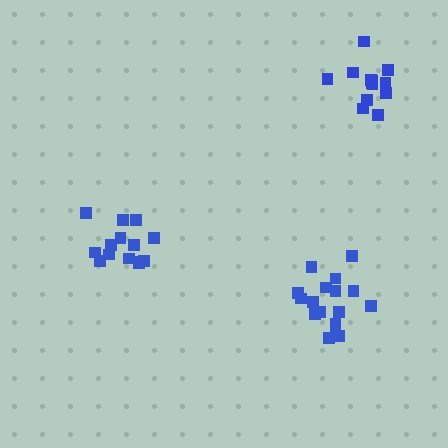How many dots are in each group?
Group 1: 14 dots, Group 2: 13 dots, Group 3: 17 dots (44 total).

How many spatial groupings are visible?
There are 3 spatial groupings.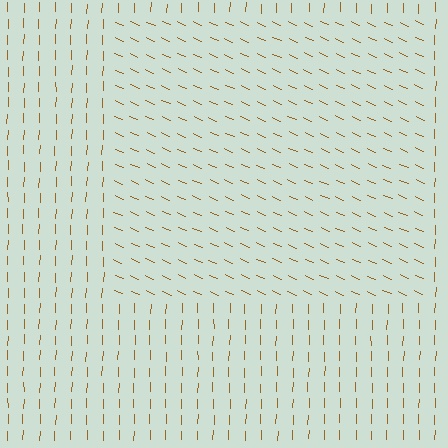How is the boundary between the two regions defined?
The boundary is defined purely by a change in line orientation (approximately 68 degrees difference). All lines are the same color and thickness.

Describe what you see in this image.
The image is filled with small brown line segments. A rectangle region in the image has lines oriented differently from the surrounding lines, creating a visible texture boundary.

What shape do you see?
I see a rectangle.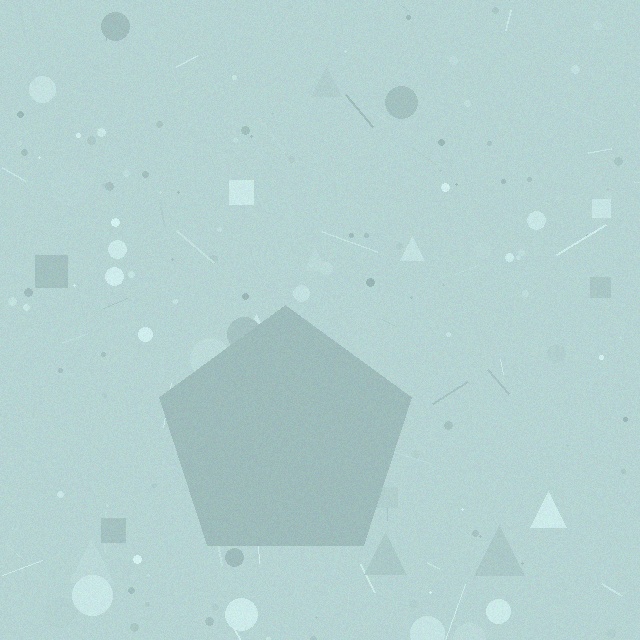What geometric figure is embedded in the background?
A pentagon is embedded in the background.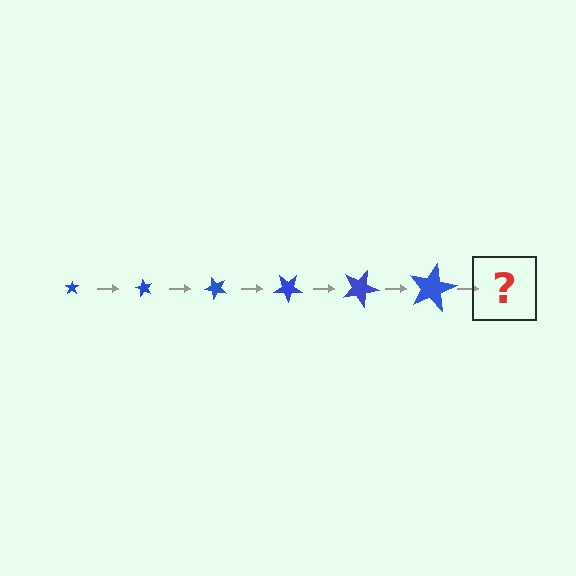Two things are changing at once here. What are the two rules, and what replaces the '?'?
The two rules are that the star grows larger each step and it rotates 60 degrees each step. The '?' should be a star, larger than the previous one and rotated 360 degrees from the start.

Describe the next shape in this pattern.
It should be a star, larger than the previous one and rotated 360 degrees from the start.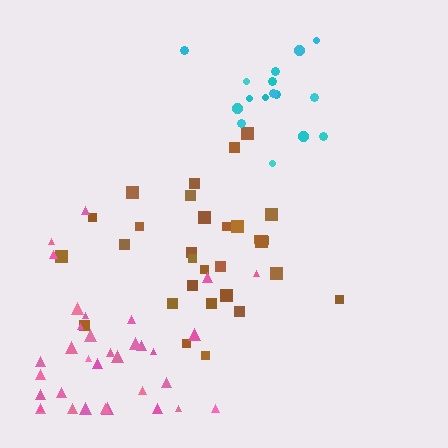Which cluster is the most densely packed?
Cyan.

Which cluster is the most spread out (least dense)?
Brown.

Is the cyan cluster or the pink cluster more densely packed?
Cyan.